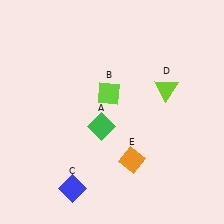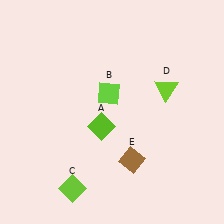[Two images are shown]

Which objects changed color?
A changed from green to lime. C changed from blue to lime. E changed from orange to brown.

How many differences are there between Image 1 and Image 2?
There are 3 differences between the two images.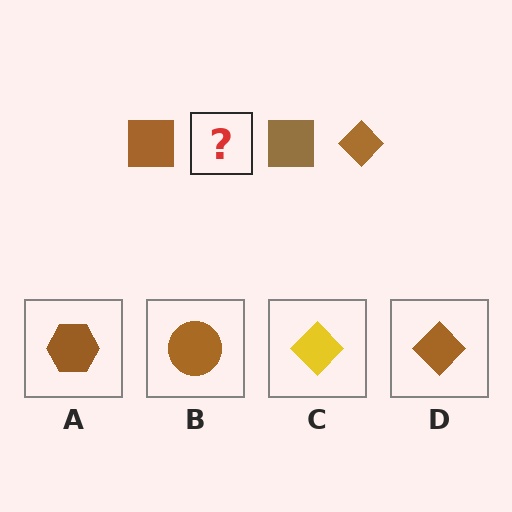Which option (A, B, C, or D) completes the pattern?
D.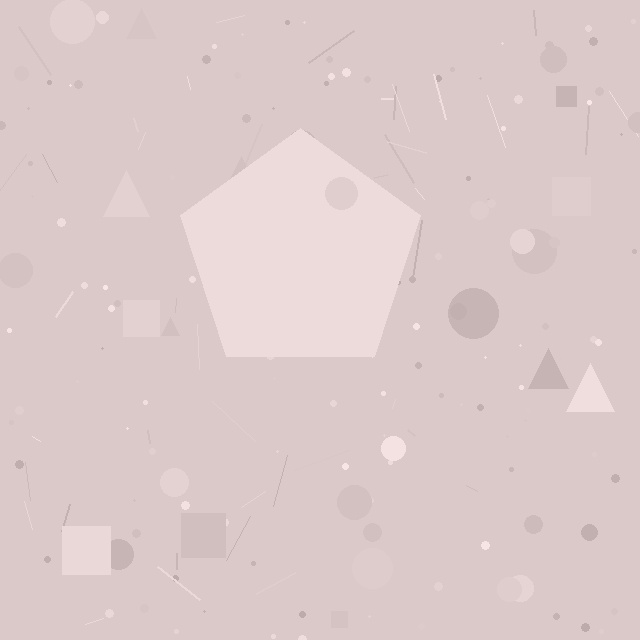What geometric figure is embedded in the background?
A pentagon is embedded in the background.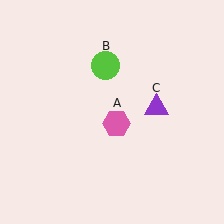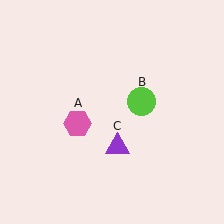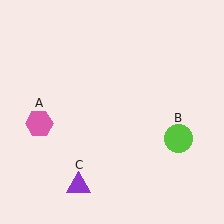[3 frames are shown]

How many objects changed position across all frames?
3 objects changed position: pink hexagon (object A), lime circle (object B), purple triangle (object C).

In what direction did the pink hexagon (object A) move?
The pink hexagon (object A) moved left.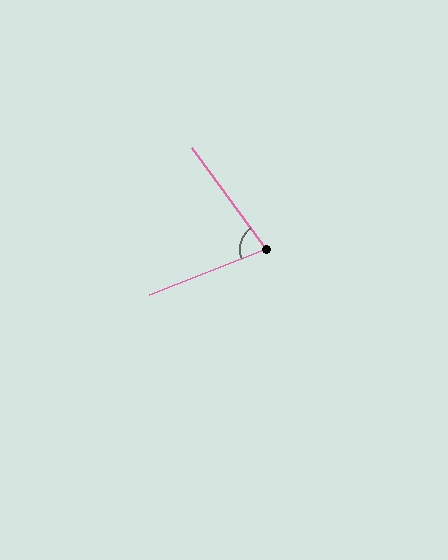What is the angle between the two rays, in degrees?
Approximately 75 degrees.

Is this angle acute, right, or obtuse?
It is acute.